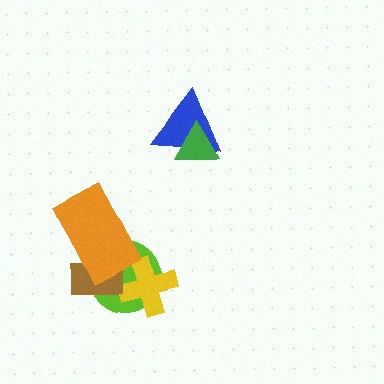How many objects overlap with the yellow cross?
1 object overlaps with the yellow cross.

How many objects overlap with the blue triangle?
1 object overlaps with the blue triangle.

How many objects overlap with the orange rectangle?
2 objects overlap with the orange rectangle.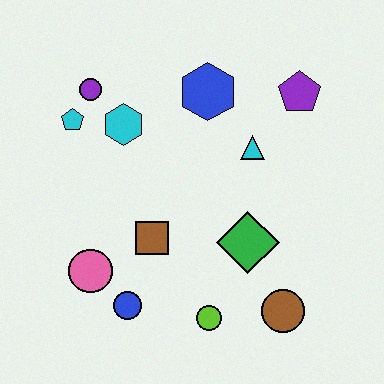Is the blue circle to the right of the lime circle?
No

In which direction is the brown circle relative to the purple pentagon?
The brown circle is below the purple pentagon.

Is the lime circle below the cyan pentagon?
Yes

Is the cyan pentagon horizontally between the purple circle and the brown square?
No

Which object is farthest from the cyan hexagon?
The brown circle is farthest from the cyan hexagon.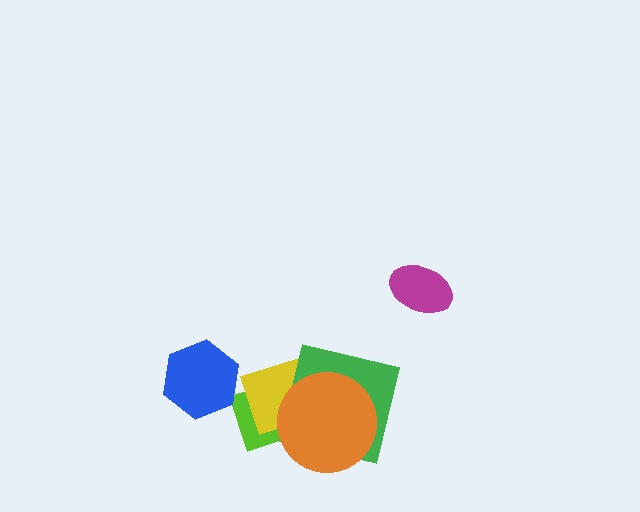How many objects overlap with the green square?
3 objects overlap with the green square.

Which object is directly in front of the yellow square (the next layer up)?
The green square is directly in front of the yellow square.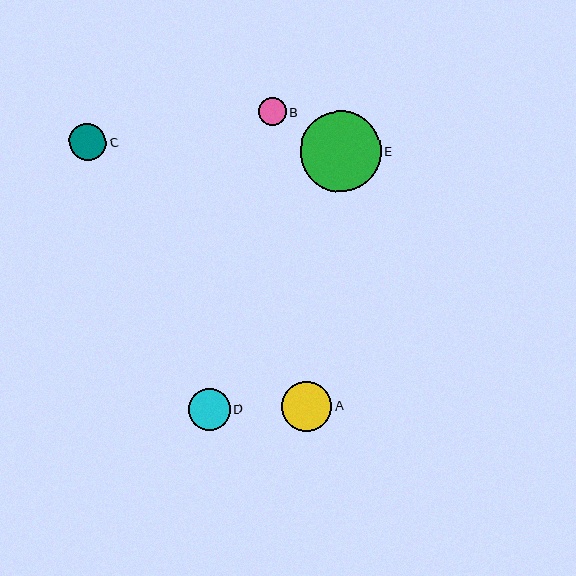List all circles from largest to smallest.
From largest to smallest: E, A, D, C, B.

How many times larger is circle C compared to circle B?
Circle C is approximately 1.3 times the size of circle B.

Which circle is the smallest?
Circle B is the smallest with a size of approximately 28 pixels.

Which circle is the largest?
Circle E is the largest with a size of approximately 80 pixels.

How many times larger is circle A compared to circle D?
Circle A is approximately 1.2 times the size of circle D.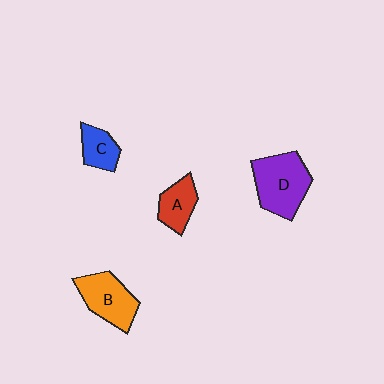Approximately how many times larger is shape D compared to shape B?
Approximately 1.2 times.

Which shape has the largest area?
Shape D (purple).